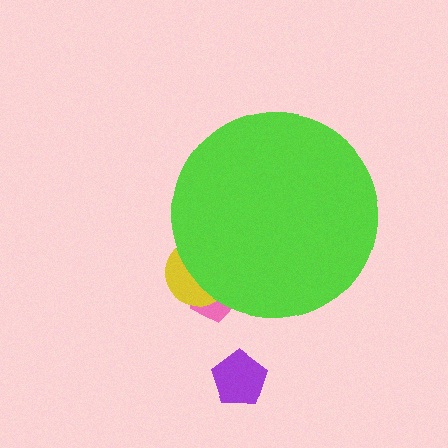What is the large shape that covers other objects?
A lime circle.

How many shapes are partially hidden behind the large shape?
2 shapes are partially hidden.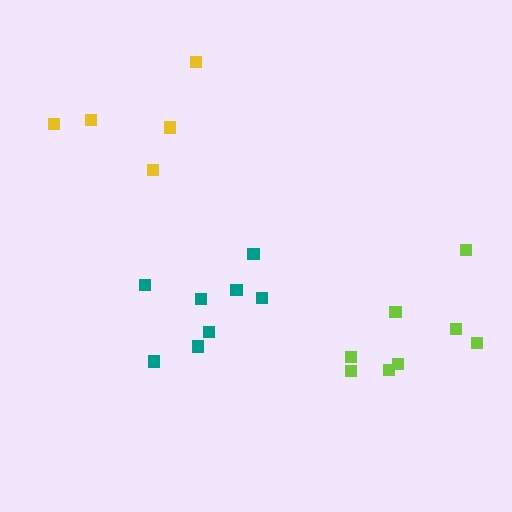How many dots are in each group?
Group 1: 8 dots, Group 2: 8 dots, Group 3: 5 dots (21 total).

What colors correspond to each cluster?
The clusters are colored: lime, teal, yellow.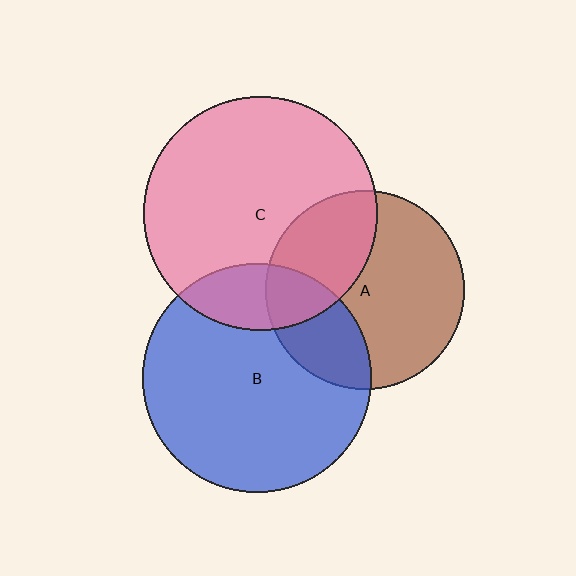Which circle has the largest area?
Circle C (pink).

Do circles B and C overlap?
Yes.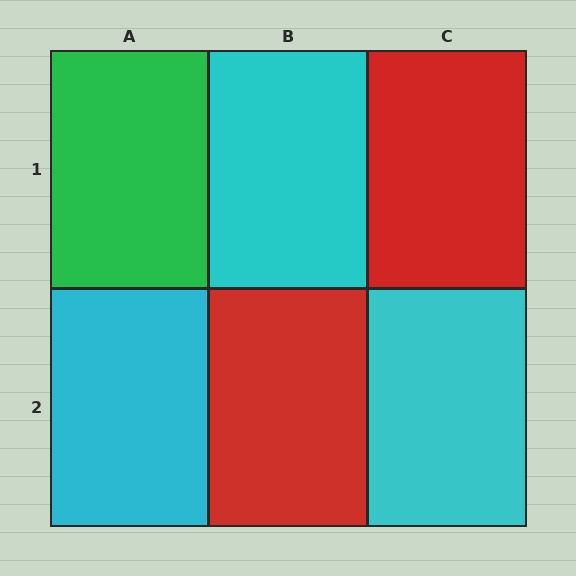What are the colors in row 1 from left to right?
Green, cyan, red.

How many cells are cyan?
3 cells are cyan.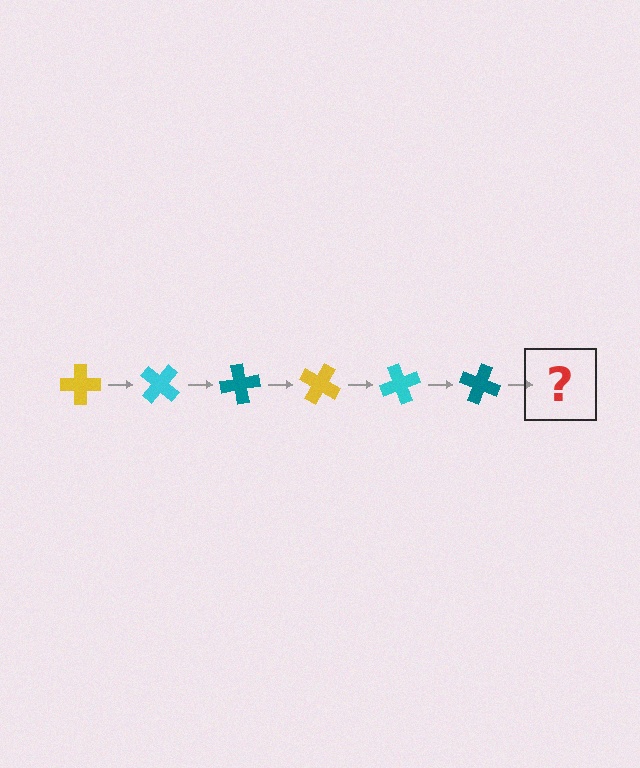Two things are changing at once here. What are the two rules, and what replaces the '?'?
The two rules are that it rotates 40 degrees each step and the color cycles through yellow, cyan, and teal. The '?' should be a yellow cross, rotated 240 degrees from the start.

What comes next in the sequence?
The next element should be a yellow cross, rotated 240 degrees from the start.